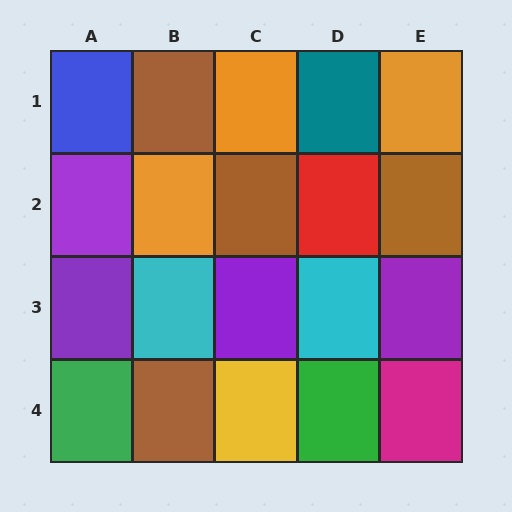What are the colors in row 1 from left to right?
Blue, brown, orange, teal, orange.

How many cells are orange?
3 cells are orange.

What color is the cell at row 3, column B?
Cyan.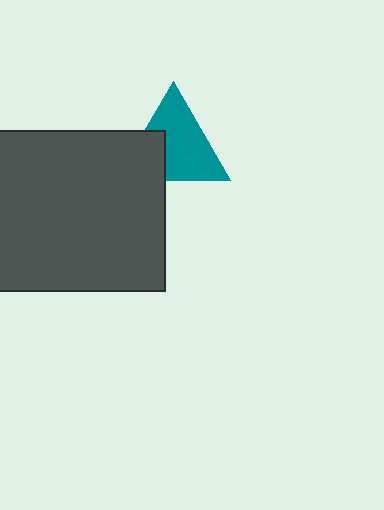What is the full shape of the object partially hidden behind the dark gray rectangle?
The partially hidden object is a teal triangle.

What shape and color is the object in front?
The object in front is a dark gray rectangle.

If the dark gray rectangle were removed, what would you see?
You would see the complete teal triangle.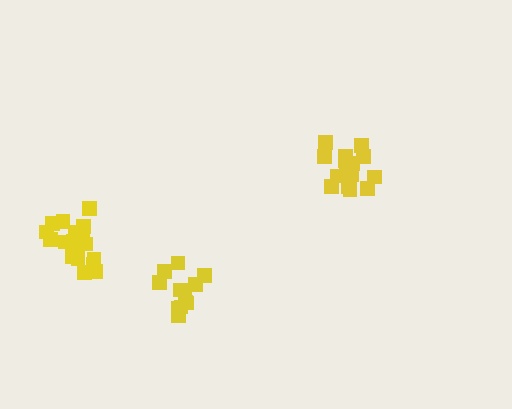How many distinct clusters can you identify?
There are 3 distinct clusters.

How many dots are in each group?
Group 1: 13 dots, Group 2: 16 dots, Group 3: 18 dots (47 total).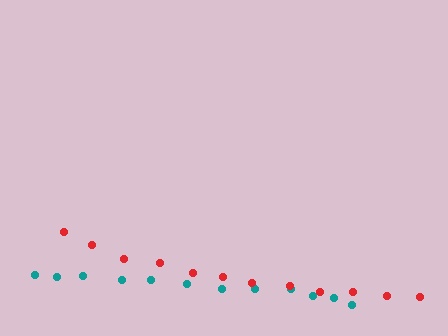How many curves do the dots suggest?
There are 2 distinct paths.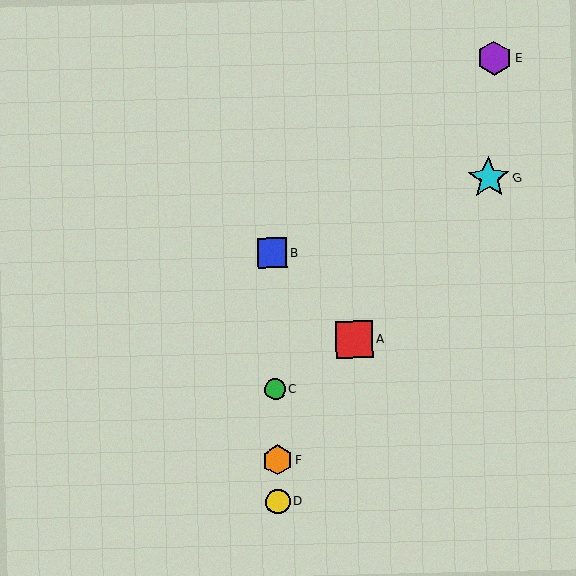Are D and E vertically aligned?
No, D is at x≈278 and E is at x≈494.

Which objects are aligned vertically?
Objects B, C, D, F are aligned vertically.